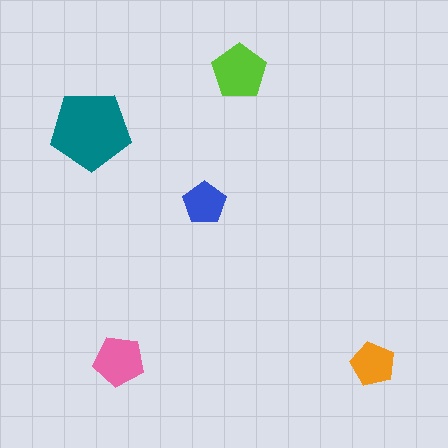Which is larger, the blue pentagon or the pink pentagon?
The pink one.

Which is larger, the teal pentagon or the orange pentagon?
The teal one.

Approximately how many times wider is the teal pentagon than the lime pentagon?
About 1.5 times wider.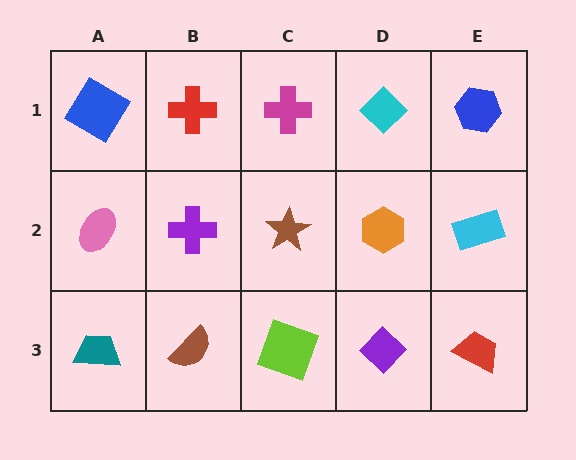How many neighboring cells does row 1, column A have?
2.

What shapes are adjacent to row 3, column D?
An orange hexagon (row 2, column D), a lime square (row 3, column C), a red trapezoid (row 3, column E).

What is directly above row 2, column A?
A blue diamond.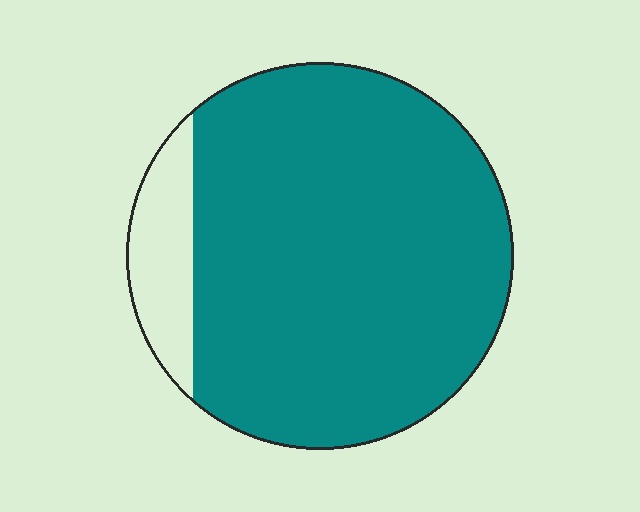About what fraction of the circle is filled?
About seven eighths (7/8).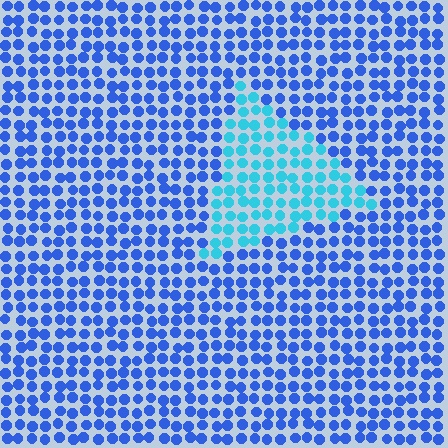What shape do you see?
I see a triangle.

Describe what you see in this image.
The image is filled with small blue elements in a uniform arrangement. A triangle-shaped region is visible where the elements are tinted to a slightly different hue, forming a subtle color boundary.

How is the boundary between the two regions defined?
The boundary is defined purely by a slight shift in hue (about 37 degrees). Spacing, size, and orientation are identical on both sides.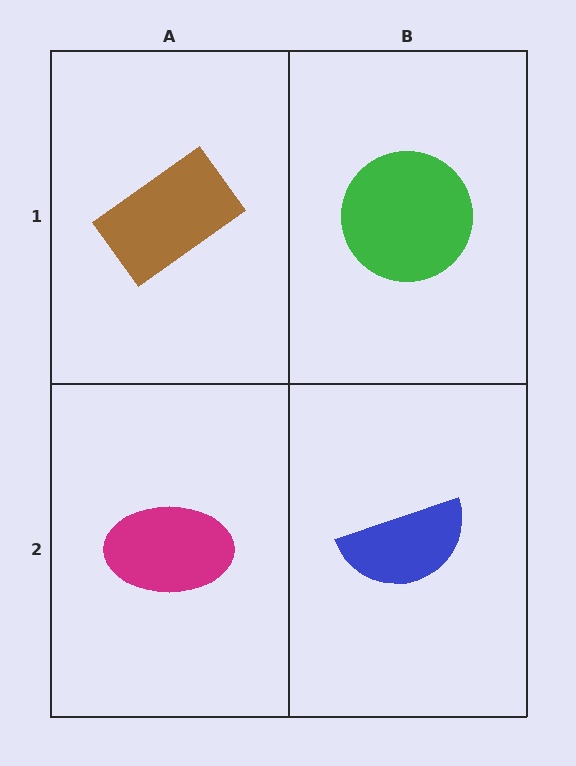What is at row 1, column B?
A green circle.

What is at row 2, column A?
A magenta ellipse.